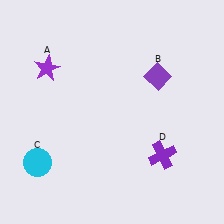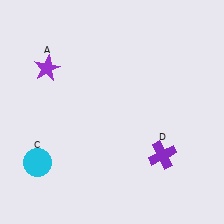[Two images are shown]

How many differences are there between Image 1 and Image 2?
There is 1 difference between the two images.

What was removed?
The purple diamond (B) was removed in Image 2.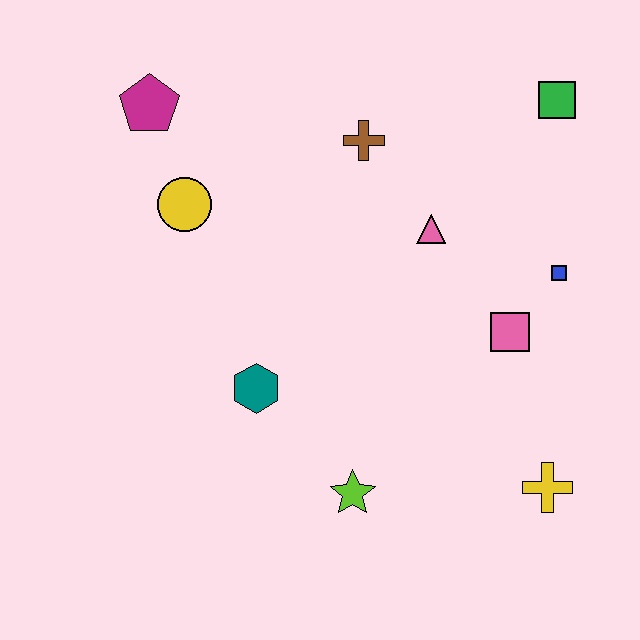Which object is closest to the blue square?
The pink square is closest to the blue square.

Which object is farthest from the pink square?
The magenta pentagon is farthest from the pink square.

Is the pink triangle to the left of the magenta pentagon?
No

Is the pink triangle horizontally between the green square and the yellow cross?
No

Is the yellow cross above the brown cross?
No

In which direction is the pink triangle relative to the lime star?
The pink triangle is above the lime star.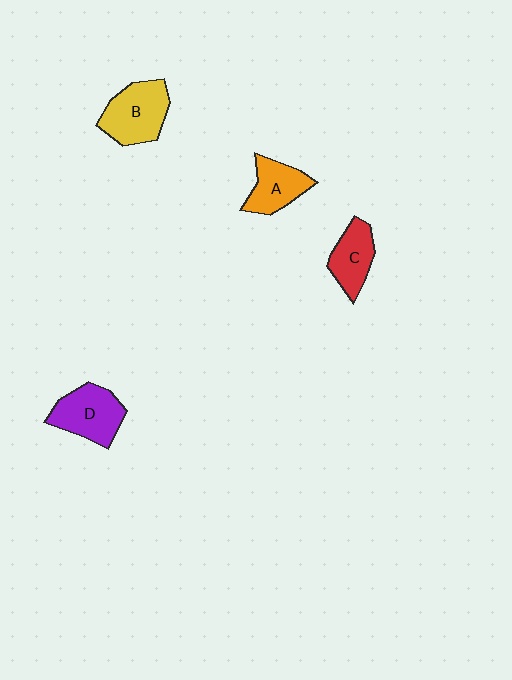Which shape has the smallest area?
Shape C (red).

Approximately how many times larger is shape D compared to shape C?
Approximately 1.3 times.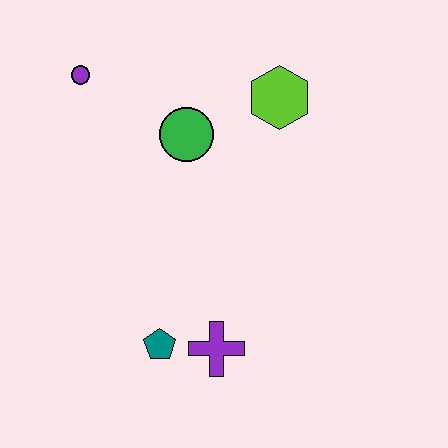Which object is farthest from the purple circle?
The purple cross is farthest from the purple circle.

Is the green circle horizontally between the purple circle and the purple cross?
Yes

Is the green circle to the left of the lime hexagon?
Yes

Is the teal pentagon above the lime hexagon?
No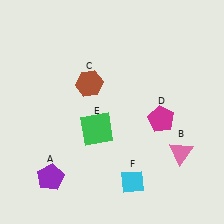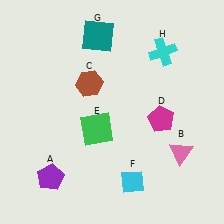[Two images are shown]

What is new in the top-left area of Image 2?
A teal square (G) was added in the top-left area of Image 2.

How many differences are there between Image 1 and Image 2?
There are 2 differences between the two images.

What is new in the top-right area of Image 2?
A cyan cross (H) was added in the top-right area of Image 2.